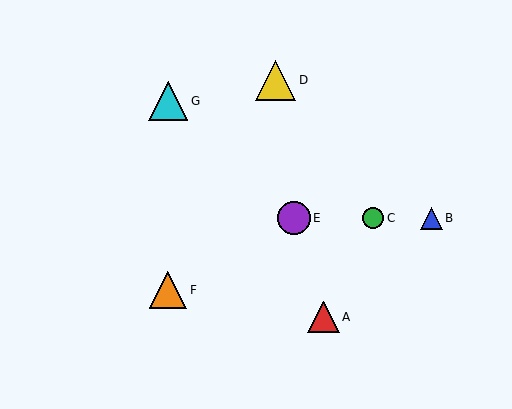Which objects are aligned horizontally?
Objects B, C, E are aligned horizontally.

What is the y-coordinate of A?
Object A is at y≈317.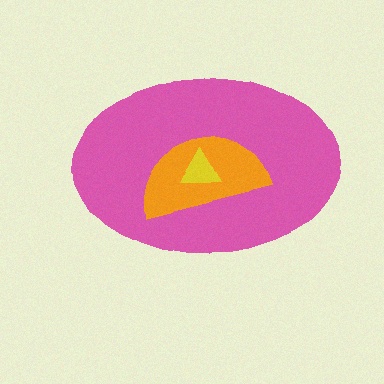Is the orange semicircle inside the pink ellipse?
Yes.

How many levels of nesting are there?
3.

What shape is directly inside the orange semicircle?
The yellow triangle.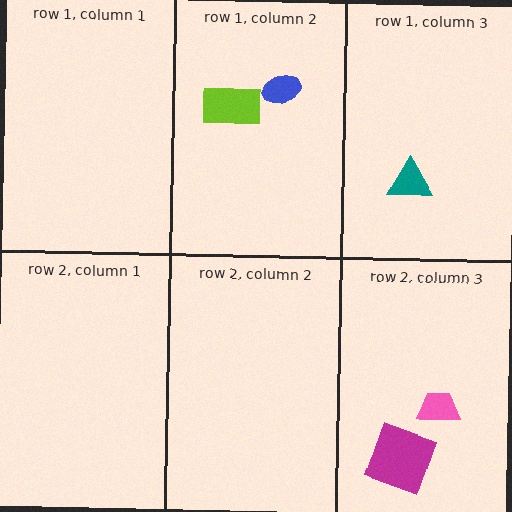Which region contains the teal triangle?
The row 1, column 3 region.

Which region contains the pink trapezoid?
The row 2, column 3 region.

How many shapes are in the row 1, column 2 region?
2.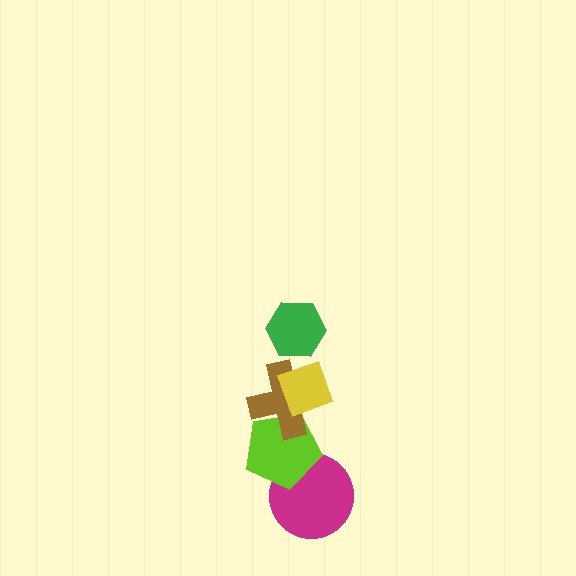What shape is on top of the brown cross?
The yellow diamond is on top of the brown cross.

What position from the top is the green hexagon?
The green hexagon is 1st from the top.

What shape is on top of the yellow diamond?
The green hexagon is on top of the yellow diamond.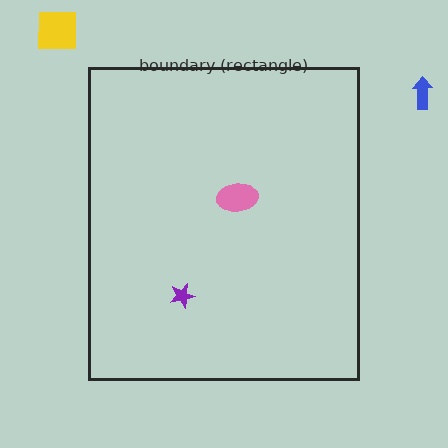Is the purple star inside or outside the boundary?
Inside.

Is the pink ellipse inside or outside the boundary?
Inside.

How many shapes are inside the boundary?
2 inside, 2 outside.